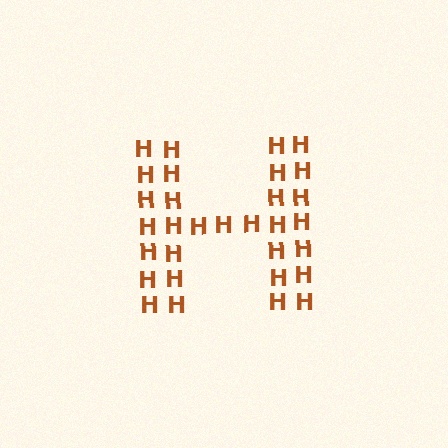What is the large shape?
The large shape is the letter H.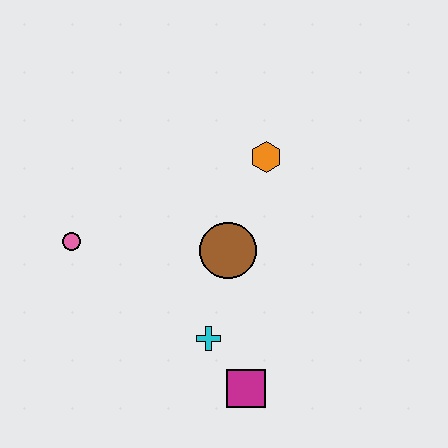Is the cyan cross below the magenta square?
No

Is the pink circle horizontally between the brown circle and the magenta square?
No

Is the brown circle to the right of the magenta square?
No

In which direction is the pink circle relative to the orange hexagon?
The pink circle is to the left of the orange hexagon.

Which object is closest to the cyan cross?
The magenta square is closest to the cyan cross.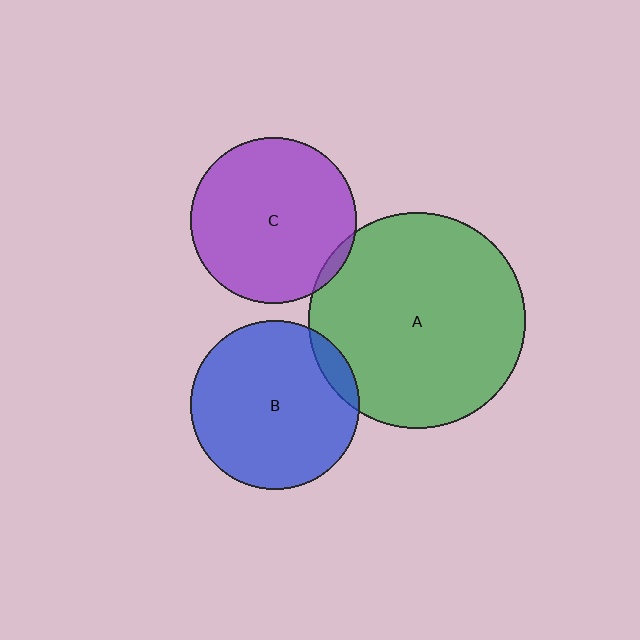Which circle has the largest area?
Circle A (green).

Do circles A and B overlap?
Yes.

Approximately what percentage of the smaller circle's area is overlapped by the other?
Approximately 10%.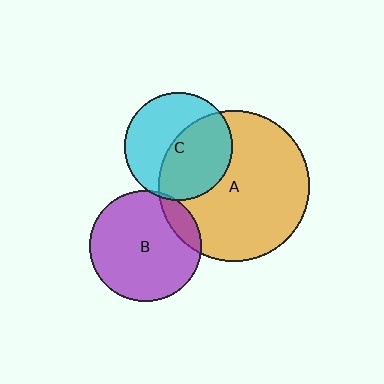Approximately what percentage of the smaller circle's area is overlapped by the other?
Approximately 50%.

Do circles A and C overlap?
Yes.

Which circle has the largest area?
Circle A (orange).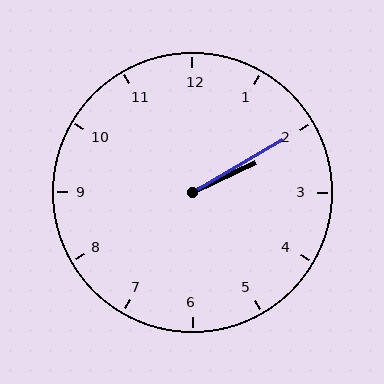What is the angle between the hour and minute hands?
Approximately 5 degrees.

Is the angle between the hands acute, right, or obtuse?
It is acute.